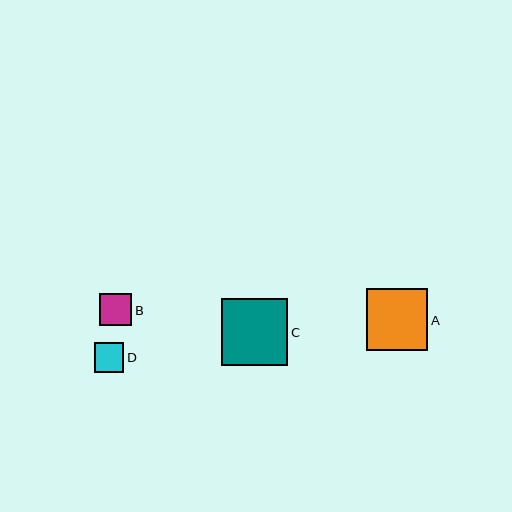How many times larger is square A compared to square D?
Square A is approximately 2.1 times the size of square D.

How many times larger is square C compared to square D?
Square C is approximately 2.3 times the size of square D.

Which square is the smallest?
Square D is the smallest with a size of approximately 29 pixels.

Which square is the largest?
Square C is the largest with a size of approximately 66 pixels.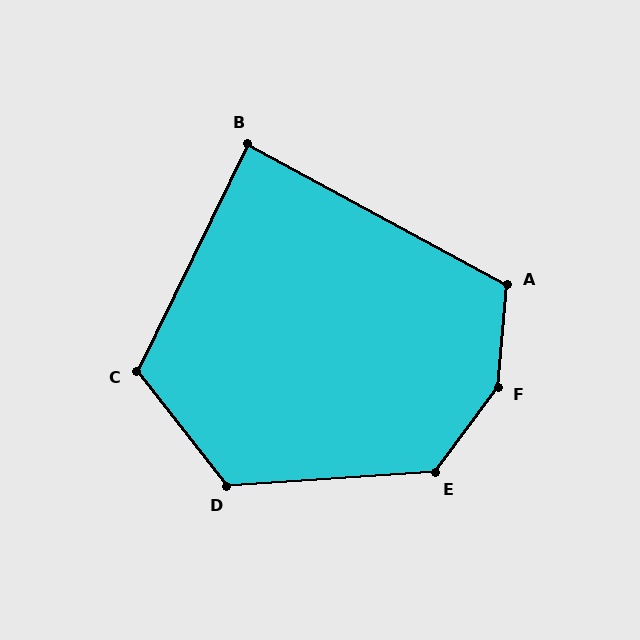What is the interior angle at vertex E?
Approximately 131 degrees (obtuse).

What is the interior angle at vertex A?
Approximately 113 degrees (obtuse).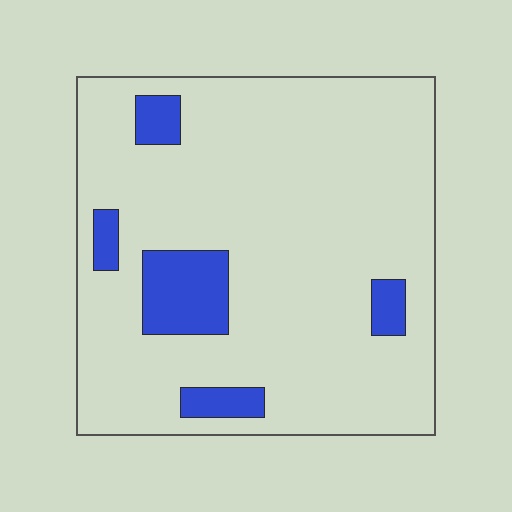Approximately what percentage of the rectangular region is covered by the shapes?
Approximately 10%.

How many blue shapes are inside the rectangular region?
5.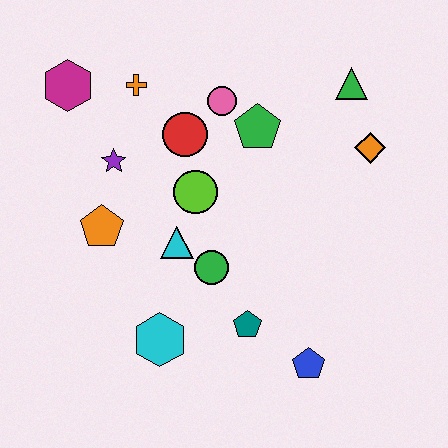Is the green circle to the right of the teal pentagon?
No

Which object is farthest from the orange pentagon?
The green triangle is farthest from the orange pentagon.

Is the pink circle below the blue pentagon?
No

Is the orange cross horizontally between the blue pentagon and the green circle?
No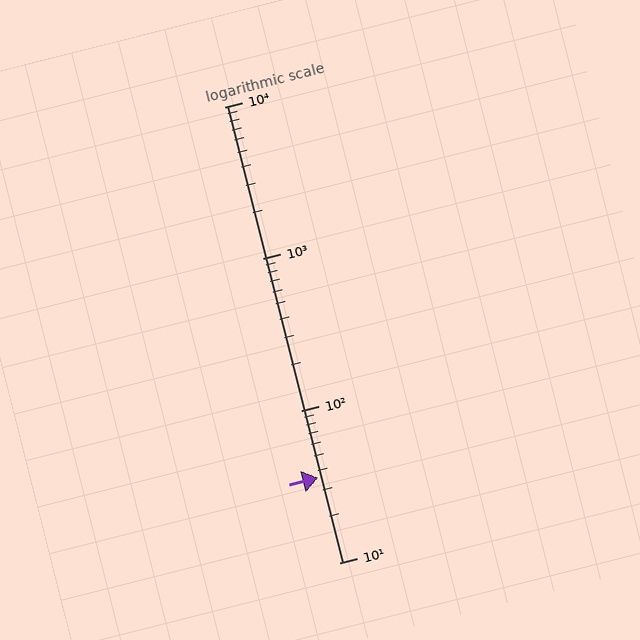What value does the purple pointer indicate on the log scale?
The pointer indicates approximately 36.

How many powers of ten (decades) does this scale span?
The scale spans 3 decades, from 10 to 10000.